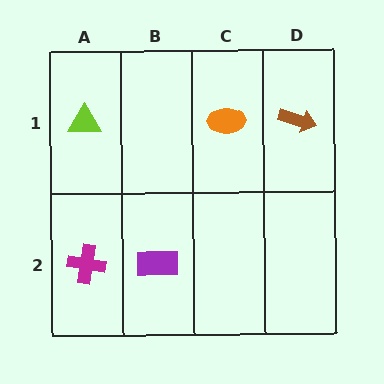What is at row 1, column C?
An orange ellipse.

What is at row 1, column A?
A lime triangle.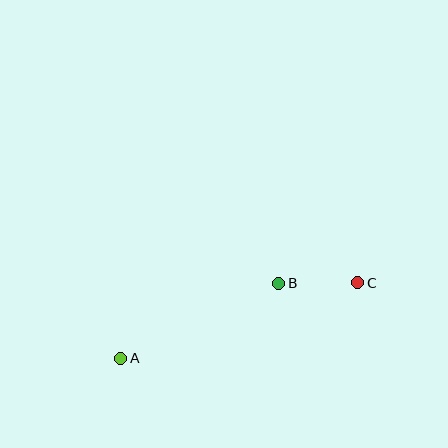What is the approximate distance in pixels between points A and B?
The distance between A and B is approximately 175 pixels.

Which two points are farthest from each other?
Points A and C are farthest from each other.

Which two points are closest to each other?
Points B and C are closest to each other.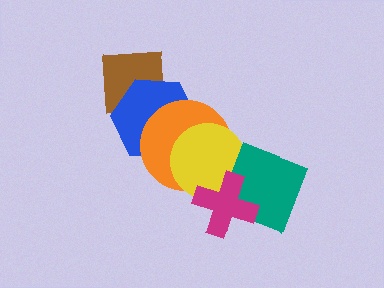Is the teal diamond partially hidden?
Yes, it is partially covered by another shape.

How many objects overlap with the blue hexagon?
3 objects overlap with the blue hexagon.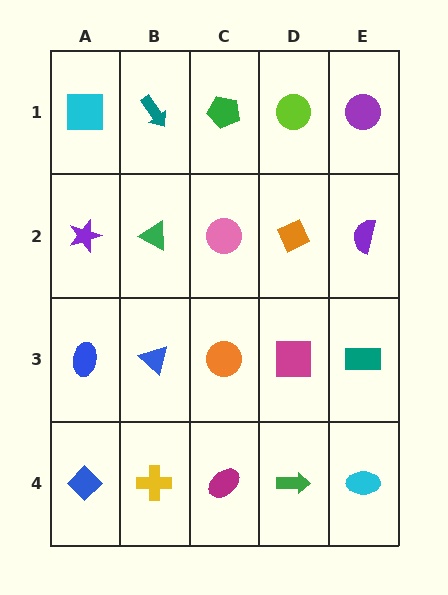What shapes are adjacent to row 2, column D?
A lime circle (row 1, column D), a magenta square (row 3, column D), a pink circle (row 2, column C), a purple semicircle (row 2, column E).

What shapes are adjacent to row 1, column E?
A purple semicircle (row 2, column E), a lime circle (row 1, column D).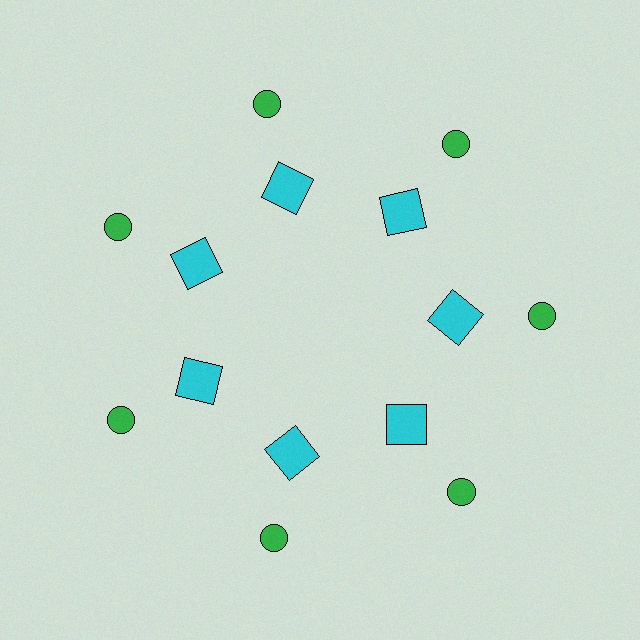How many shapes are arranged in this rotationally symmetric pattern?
There are 14 shapes, arranged in 7 groups of 2.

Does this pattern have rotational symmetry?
Yes, this pattern has 7-fold rotational symmetry. It looks the same after rotating 51 degrees around the center.